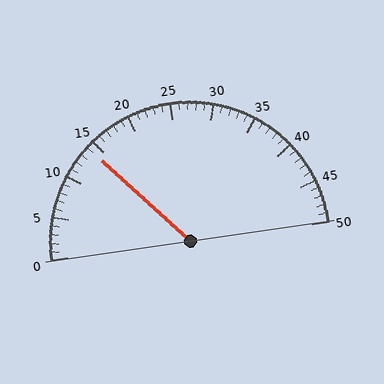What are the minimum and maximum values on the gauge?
The gauge ranges from 0 to 50.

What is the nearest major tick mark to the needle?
The nearest major tick mark is 15.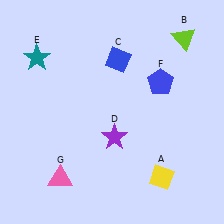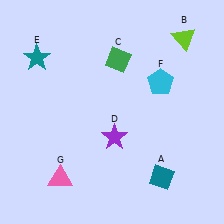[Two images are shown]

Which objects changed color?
A changed from yellow to teal. C changed from blue to green. F changed from blue to cyan.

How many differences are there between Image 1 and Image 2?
There are 3 differences between the two images.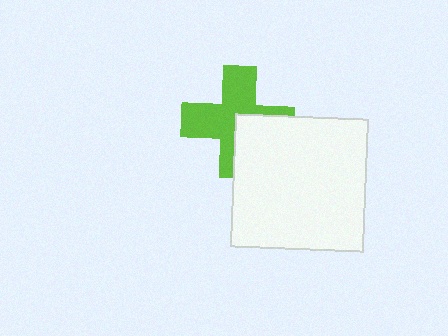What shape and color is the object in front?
The object in front is a white square.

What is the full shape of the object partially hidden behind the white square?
The partially hidden object is a lime cross.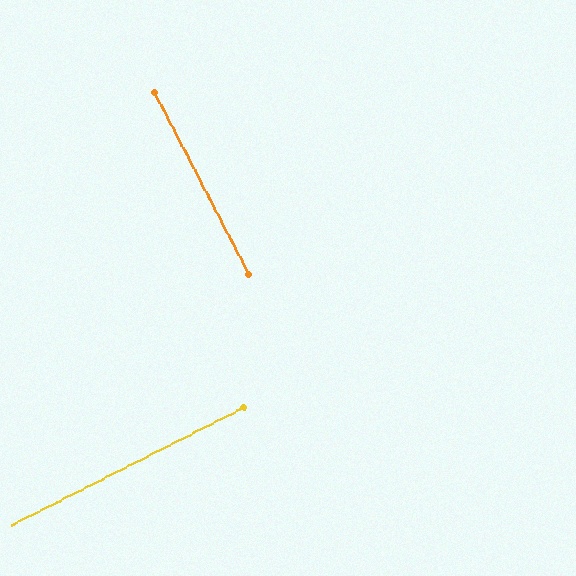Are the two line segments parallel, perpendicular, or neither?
Perpendicular — they meet at approximately 89°.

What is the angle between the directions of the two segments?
Approximately 89 degrees.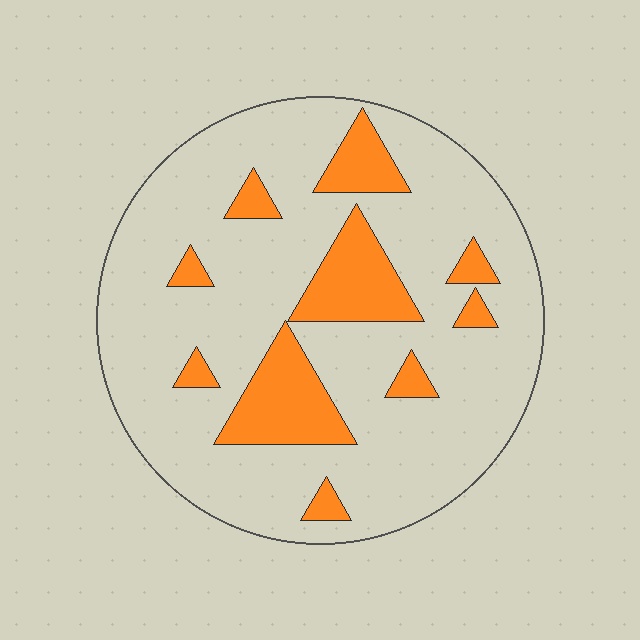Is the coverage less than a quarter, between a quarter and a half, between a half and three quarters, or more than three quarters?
Less than a quarter.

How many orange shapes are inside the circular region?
10.